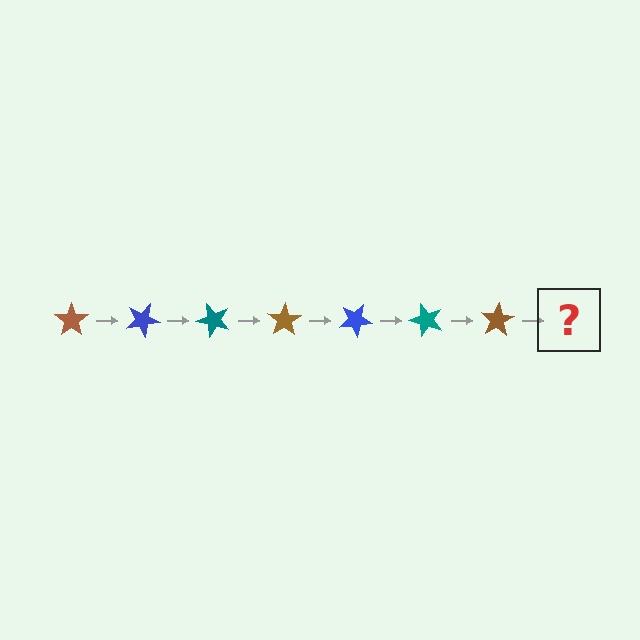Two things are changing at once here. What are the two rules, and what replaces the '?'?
The two rules are that it rotates 25 degrees each step and the color cycles through brown, blue, and teal. The '?' should be a blue star, rotated 175 degrees from the start.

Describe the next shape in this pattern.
It should be a blue star, rotated 175 degrees from the start.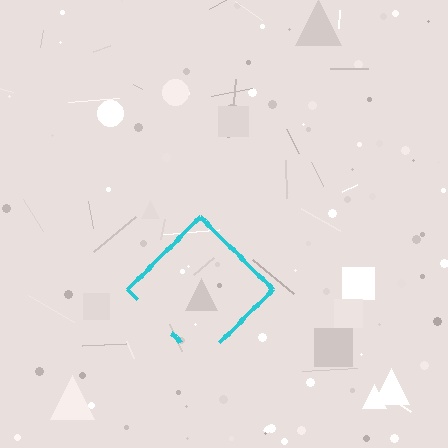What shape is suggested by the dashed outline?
The dashed outline suggests a diamond.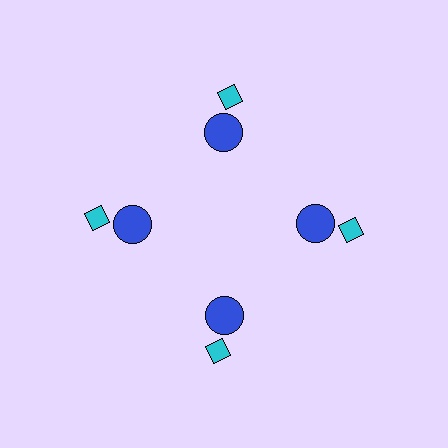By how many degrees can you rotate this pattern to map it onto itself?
The pattern maps onto itself every 90 degrees of rotation.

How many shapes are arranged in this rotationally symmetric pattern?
There are 8 shapes, arranged in 4 groups of 2.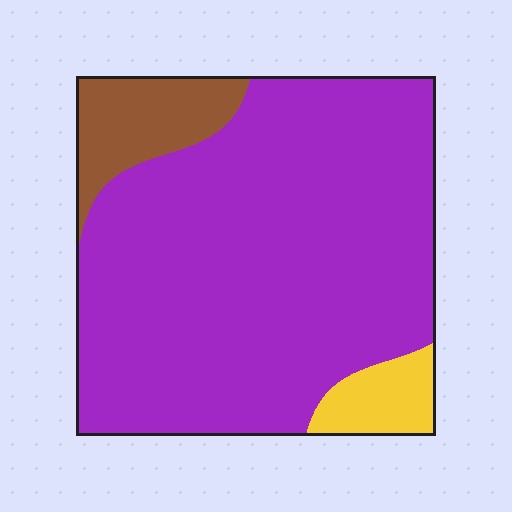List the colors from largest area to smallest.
From largest to smallest: purple, brown, yellow.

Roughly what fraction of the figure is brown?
Brown covers about 10% of the figure.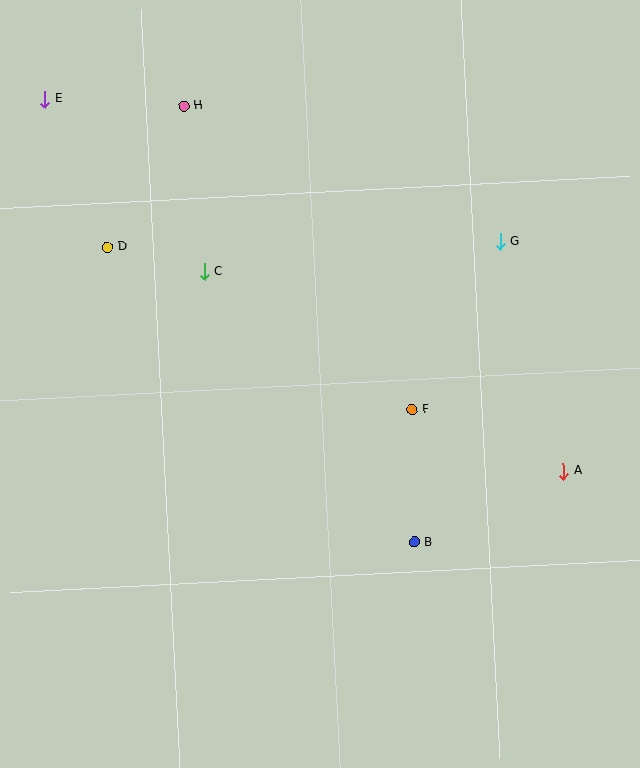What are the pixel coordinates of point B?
Point B is at (415, 542).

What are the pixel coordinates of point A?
Point A is at (563, 471).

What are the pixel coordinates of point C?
Point C is at (204, 271).